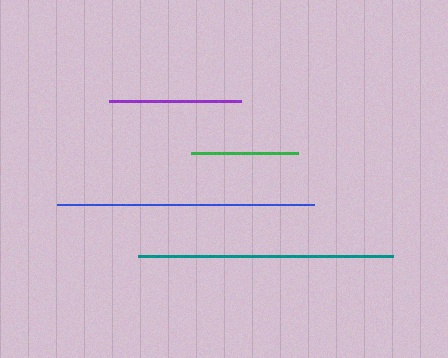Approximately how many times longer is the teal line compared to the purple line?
The teal line is approximately 1.9 times the length of the purple line.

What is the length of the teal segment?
The teal segment is approximately 256 pixels long.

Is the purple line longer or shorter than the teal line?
The teal line is longer than the purple line.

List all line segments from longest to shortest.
From longest to shortest: blue, teal, purple, green.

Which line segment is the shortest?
The green line is the shortest at approximately 107 pixels.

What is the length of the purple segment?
The purple segment is approximately 132 pixels long.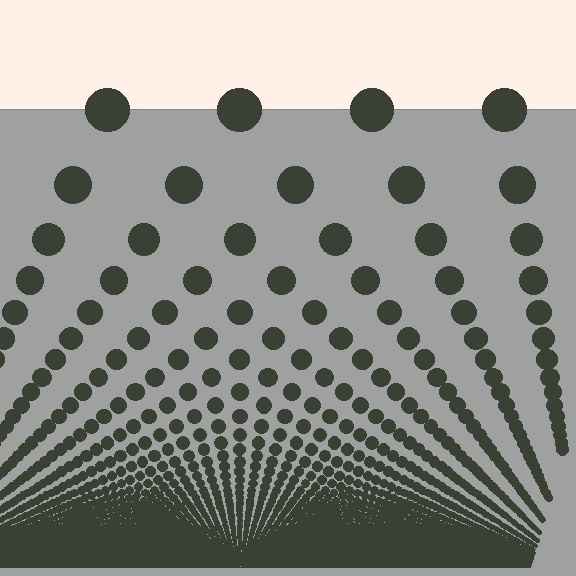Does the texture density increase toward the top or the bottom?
Density increases toward the bottom.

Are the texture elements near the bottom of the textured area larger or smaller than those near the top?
Smaller. The gradient is inverted — elements near the bottom are smaller and denser.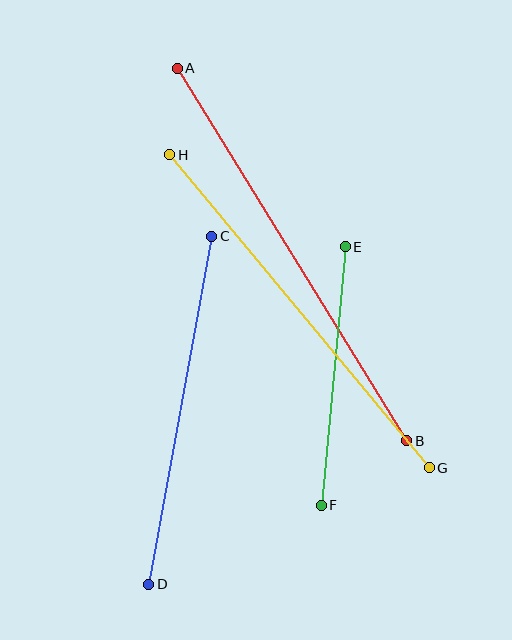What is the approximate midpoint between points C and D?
The midpoint is at approximately (180, 410) pixels.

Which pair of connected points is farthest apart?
Points A and B are farthest apart.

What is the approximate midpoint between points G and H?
The midpoint is at approximately (299, 311) pixels.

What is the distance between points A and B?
The distance is approximately 437 pixels.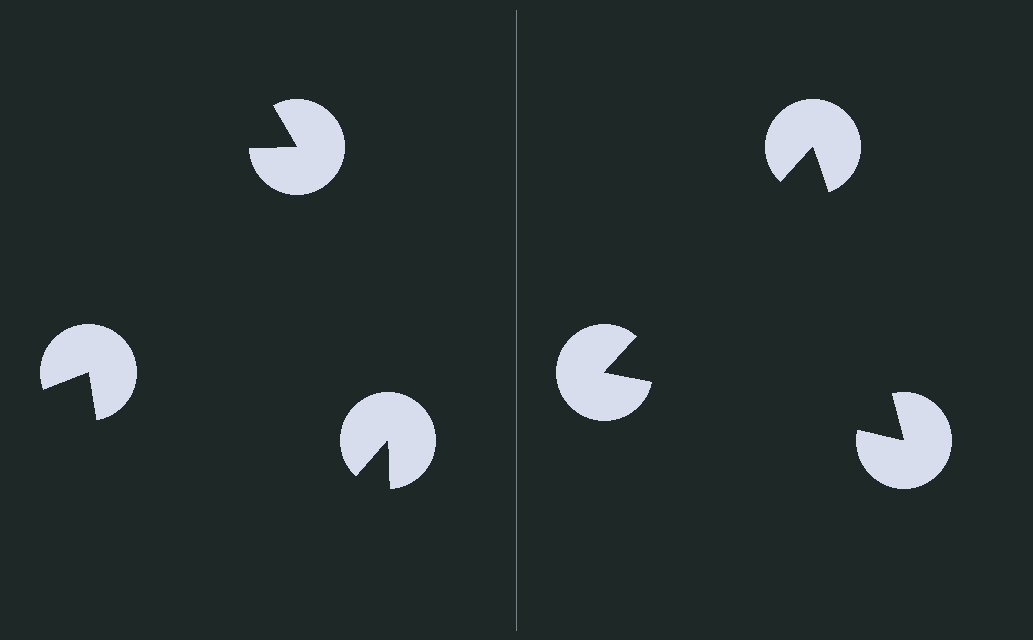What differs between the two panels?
The pac-man discs are positioned identically on both sides; only the wedge orientations differ. On the right they align to a triangle; on the left they are misaligned.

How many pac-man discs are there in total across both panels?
6 — 3 on each side.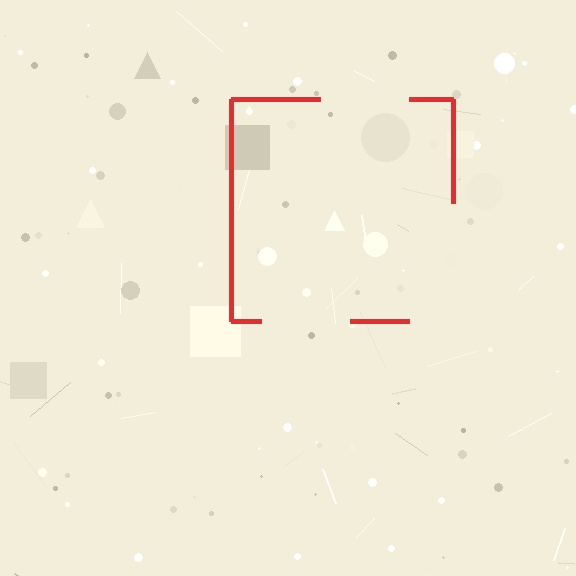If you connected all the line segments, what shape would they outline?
They would outline a square.